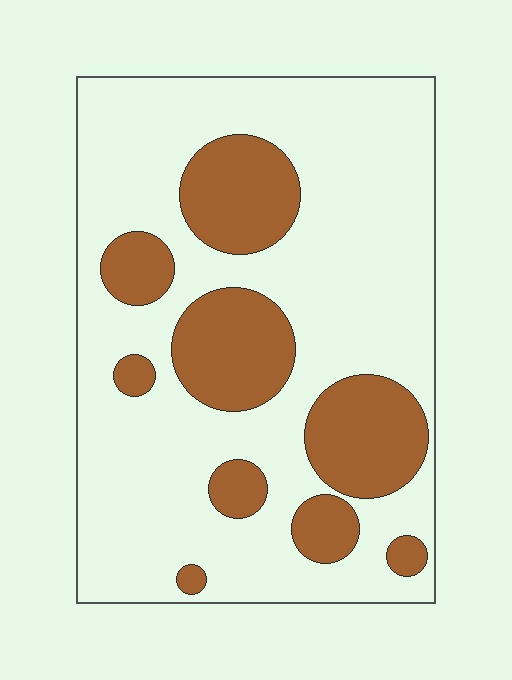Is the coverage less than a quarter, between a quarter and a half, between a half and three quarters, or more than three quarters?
Between a quarter and a half.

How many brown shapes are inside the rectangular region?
9.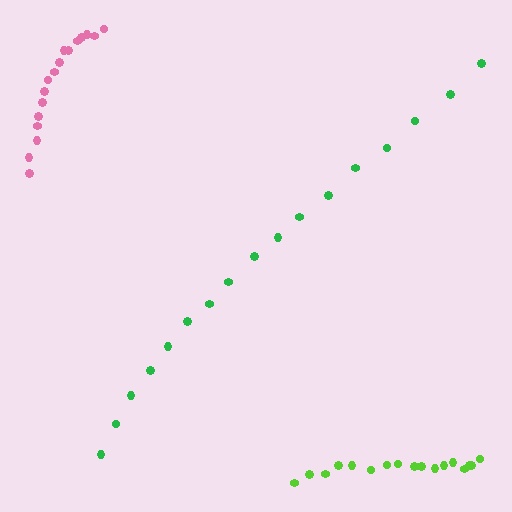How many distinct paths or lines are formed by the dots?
There are 3 distinct paths.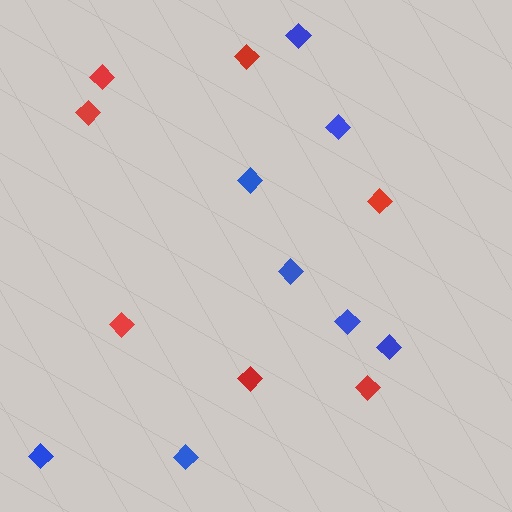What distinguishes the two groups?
There are 2 groups: one group of red diamonds (7) and one group of blue diamonds (8).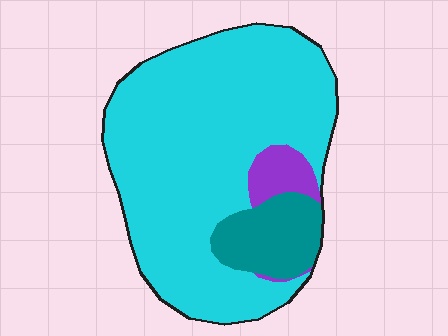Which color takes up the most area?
Cyan, at roughly 80%.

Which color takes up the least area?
Purple, at roughly 5%.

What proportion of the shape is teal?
Teal covers 13% of the shape.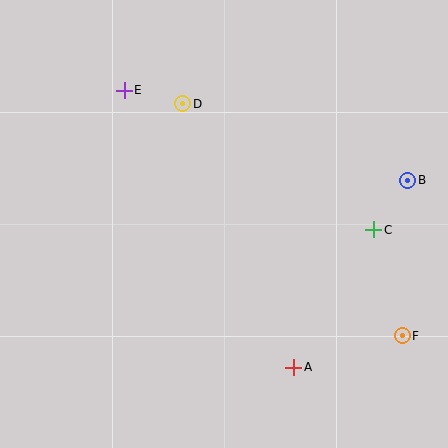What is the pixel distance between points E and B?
The distance between E and B is 297 pixels.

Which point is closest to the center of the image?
Point D at (183, 104) is closest to the center.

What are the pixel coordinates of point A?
Point A is at (294, 367).